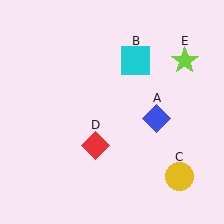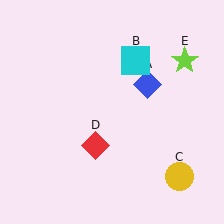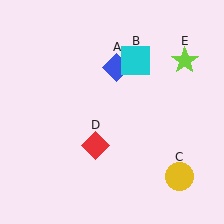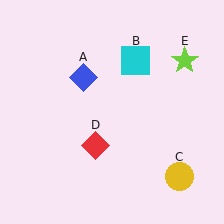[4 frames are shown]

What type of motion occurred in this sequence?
The blue diamond (object A) rotated counterclockwise around the center of the scene.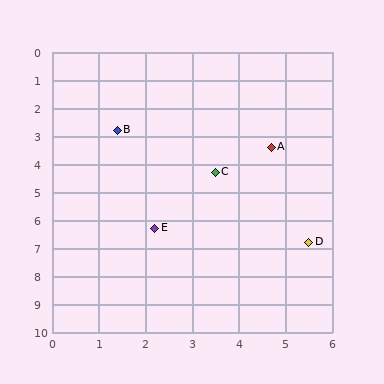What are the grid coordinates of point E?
Point E is at approximately (2.2, 6.3).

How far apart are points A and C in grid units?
Points A and C are about 1.5 grid units apart.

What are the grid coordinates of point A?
Point A is at approximately (4.7, 3.4).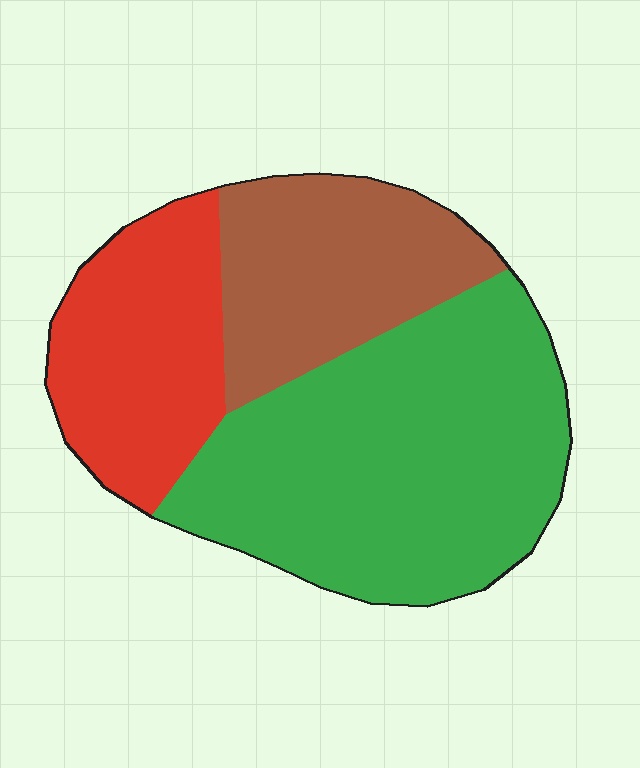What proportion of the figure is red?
Red takes up between a sixth and a third of the figure.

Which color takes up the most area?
Green, at roughly 50%.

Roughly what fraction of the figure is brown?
Brown takes up about one quarter (1/4) of the figure.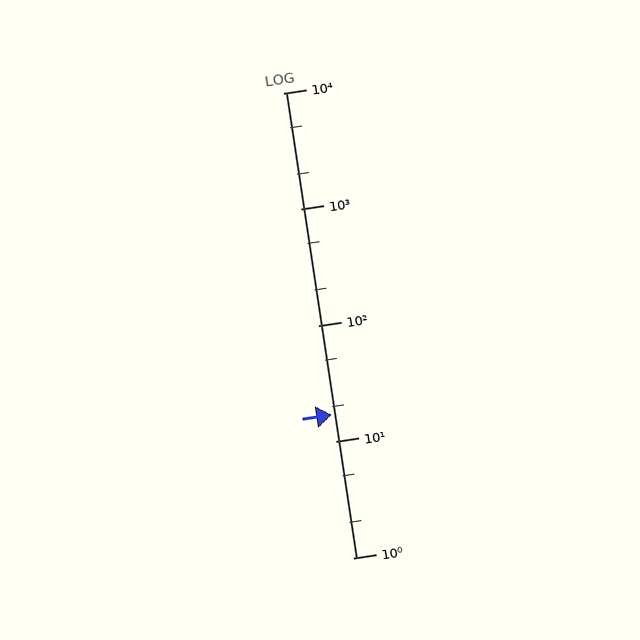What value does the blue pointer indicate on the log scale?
The pointer indicates approximately 17.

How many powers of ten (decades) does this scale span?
The scale spans 4 decades, from 1 to 10000.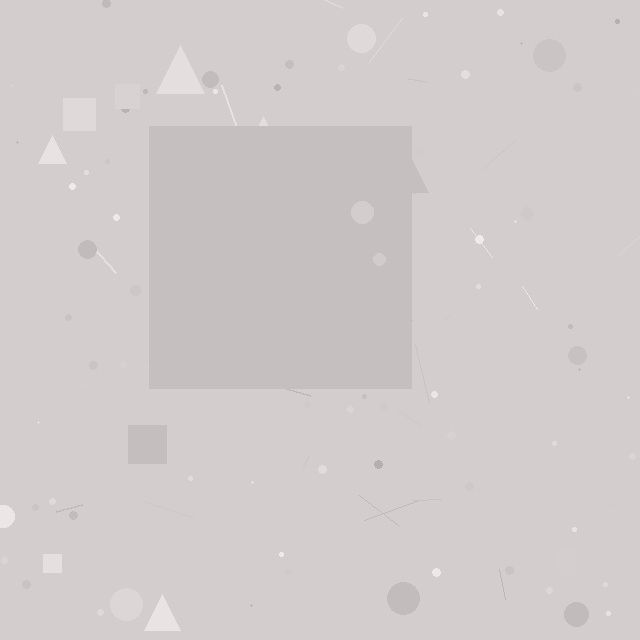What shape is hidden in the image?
A square is hidden in the image.